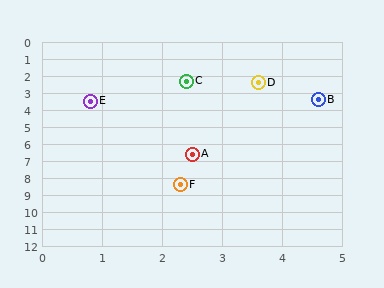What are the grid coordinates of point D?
Point D is at approximately (3.6, 2.4).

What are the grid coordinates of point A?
Point A is at approximately (2.5, 6.6).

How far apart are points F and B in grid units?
Points F and B are about 5.5 grid units apart.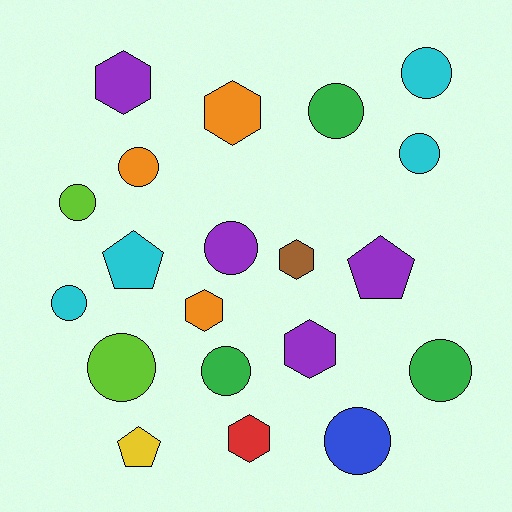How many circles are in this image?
There are 11 circles.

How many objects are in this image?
There are 20 objects.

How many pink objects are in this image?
There are no pink objects.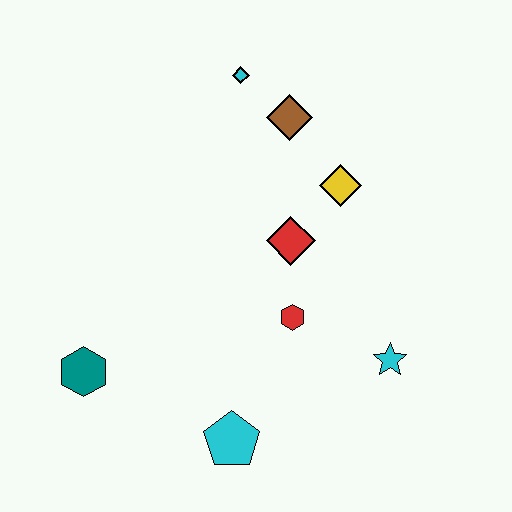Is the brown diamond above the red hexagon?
Yes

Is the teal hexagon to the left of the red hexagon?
Yes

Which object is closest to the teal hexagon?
The cyan pentagon is closest to the teal hexagon.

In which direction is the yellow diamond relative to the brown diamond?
The yellow diamond is below the brown diamond.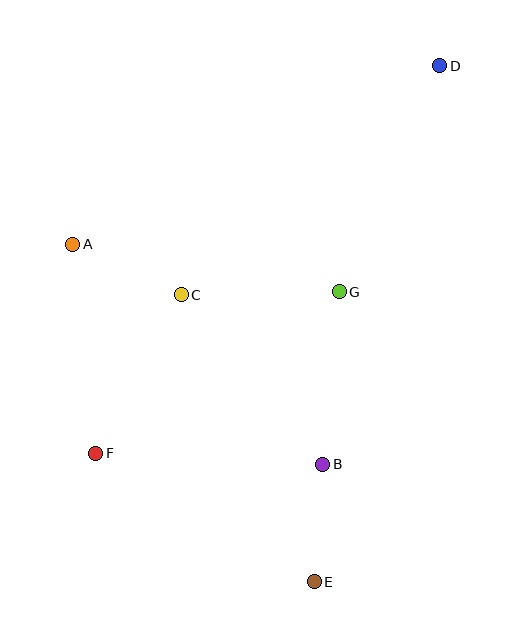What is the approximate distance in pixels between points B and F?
The distance between B and F is approximately 227 pixels.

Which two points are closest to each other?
Points B and E are closest to each other.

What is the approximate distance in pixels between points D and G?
The distance between D and G is approximately 247 pixels.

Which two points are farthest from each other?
Points D and E are farthest from each other.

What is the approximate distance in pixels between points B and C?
The distance between B and C is approximately 221 pixels.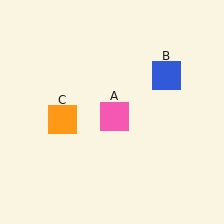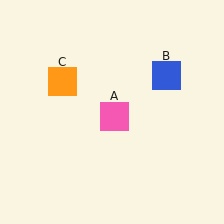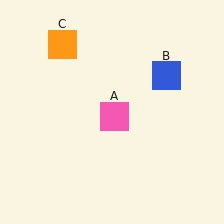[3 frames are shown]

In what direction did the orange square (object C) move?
The orange square (object C) moved up.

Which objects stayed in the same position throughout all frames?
Pink square (object A) and blue square (object B) remained stationary.